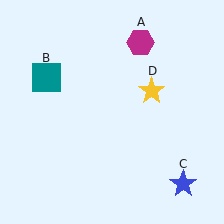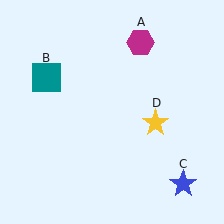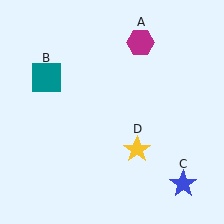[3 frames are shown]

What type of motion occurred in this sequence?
The yellow star (object D) rotated clockwise around the center of the scene.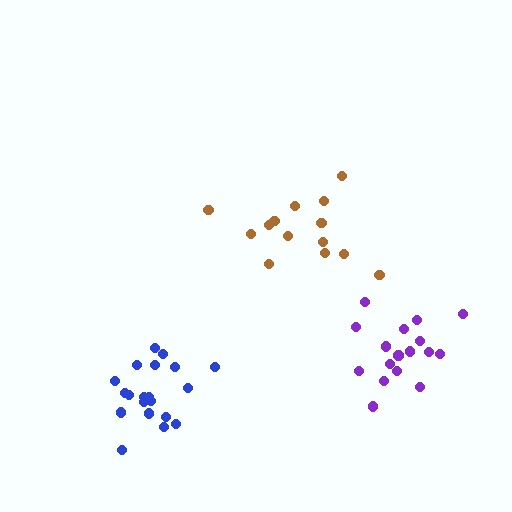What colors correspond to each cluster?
The clusters are colored: purple, brown, blue.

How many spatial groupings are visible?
There are 3 spatial groupings.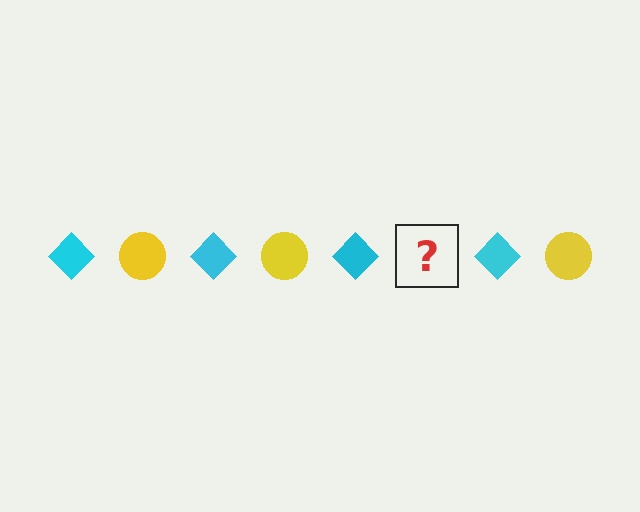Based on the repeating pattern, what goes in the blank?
The blank should be a yellow circle.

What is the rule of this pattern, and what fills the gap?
The rule is that the pattern alternates between cyan diamond and yellow circle. The gap should be filled with a yellow circle.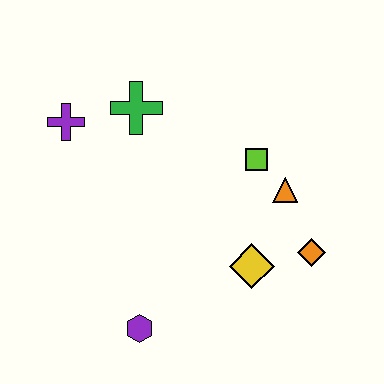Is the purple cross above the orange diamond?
Yes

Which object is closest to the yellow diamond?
The orange diamond is closest to the yellow diamond.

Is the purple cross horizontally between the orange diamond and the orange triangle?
No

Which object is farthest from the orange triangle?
The purple cross is farthest from the orange triangle.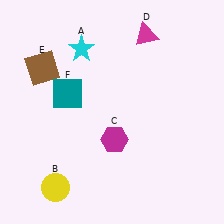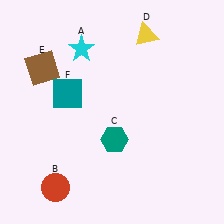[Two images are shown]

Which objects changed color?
B changed from yellow to red. C changed from magenta to teal. D changed from magenta to yellow.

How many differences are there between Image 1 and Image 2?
There are 3 differences between the two images.